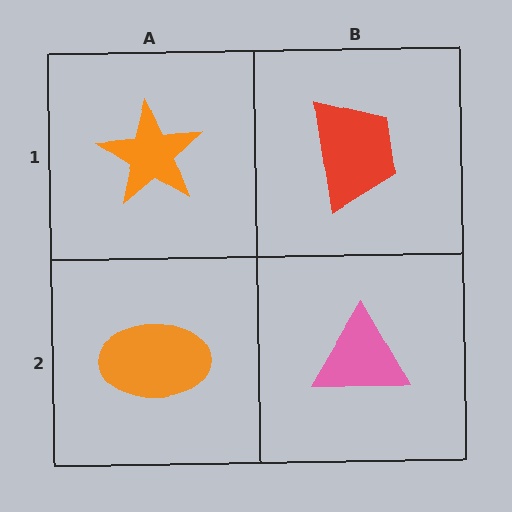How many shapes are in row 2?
2 shapes.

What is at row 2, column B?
A pink triangle.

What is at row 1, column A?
An orange star.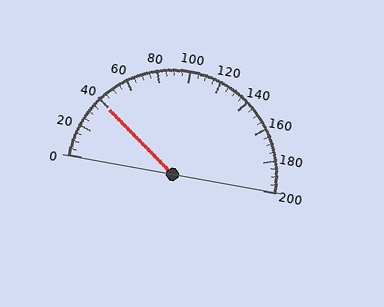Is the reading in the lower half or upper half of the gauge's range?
The reading is in the lower half of the range (0 to 200).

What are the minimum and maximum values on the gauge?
The gauge ranges from 0 to 200.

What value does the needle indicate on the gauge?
The needle indicates approximately 40.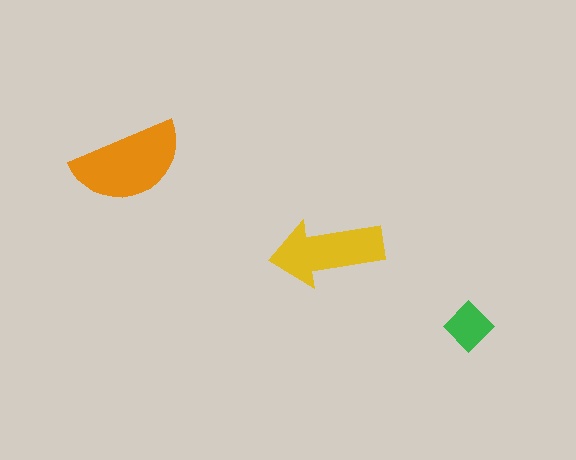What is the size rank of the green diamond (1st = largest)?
3rd.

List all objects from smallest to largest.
The green diamond, the yellow arrow, the orange semicircle.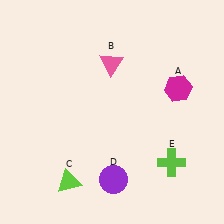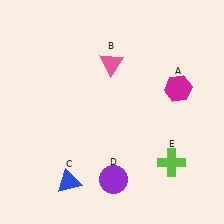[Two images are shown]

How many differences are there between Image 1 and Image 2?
There is 1 difference between the two images.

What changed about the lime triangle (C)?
In Image 1, C is lime. In Image 2, it changed to blue.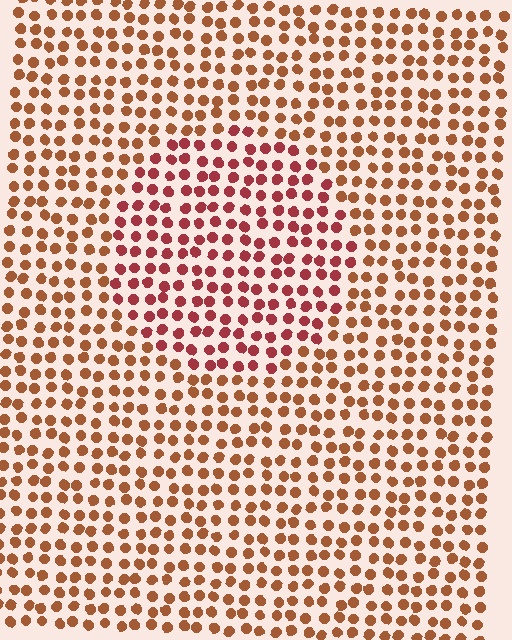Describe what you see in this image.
The image is filled with small brown elements in a uniform arrangement. A circle-shaped region is visible where the elements are tinted to a slightly different hue, forming a subtle color boundary.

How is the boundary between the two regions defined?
The boundary is defined purely by a slight shift in hue (about 29 degrees). Spacing, size, and orientation are identical on both sides.